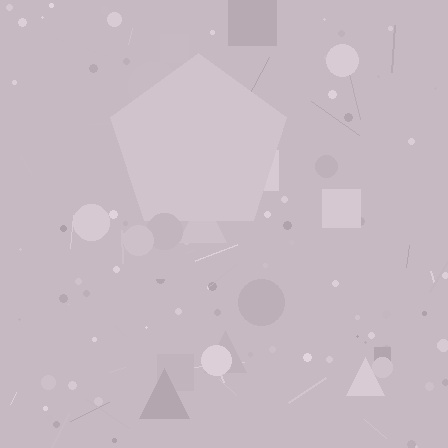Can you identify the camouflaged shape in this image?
The camouflaged shape is a pentagon.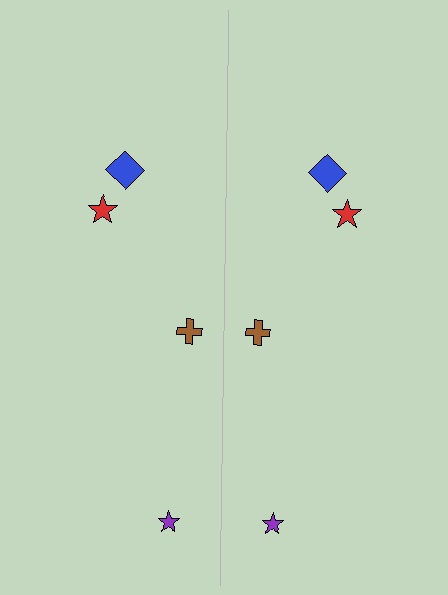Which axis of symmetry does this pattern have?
The pattern has a vertical axis of symmetry running through the center of the image.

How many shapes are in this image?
There are 8 shapes in this image.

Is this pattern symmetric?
Yes, this pattern has bilateral (reflection) symmetry.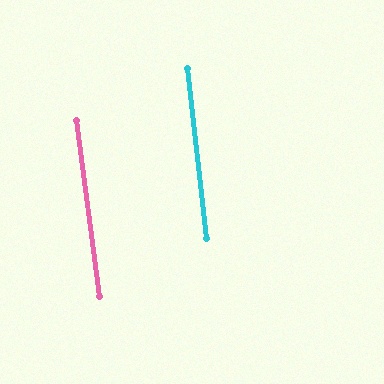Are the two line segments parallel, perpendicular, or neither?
Parallel — their directions differ by only 1.3°.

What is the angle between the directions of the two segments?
Approximately 1 degree.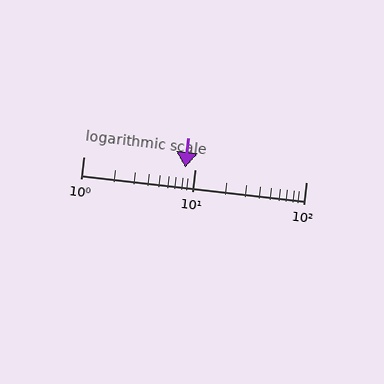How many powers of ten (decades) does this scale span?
The scale spans 2 decades, from 1 to 100.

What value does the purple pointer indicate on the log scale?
The pointer indicates approximately 8.3.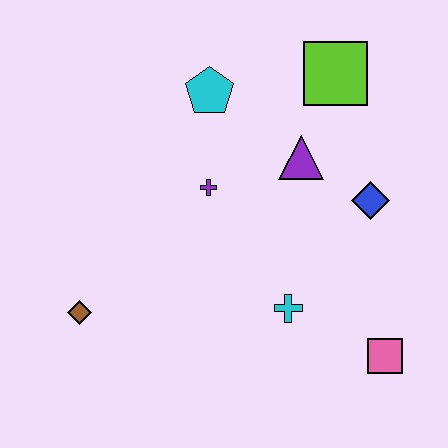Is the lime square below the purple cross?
No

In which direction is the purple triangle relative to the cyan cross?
The purple triangle is above the cyan cross.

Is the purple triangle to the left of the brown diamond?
No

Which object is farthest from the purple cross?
The pink square is farthest from the purple cross.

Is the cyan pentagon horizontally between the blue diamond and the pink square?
No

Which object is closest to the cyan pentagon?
The purple cross is closest to the cyan pentagon.